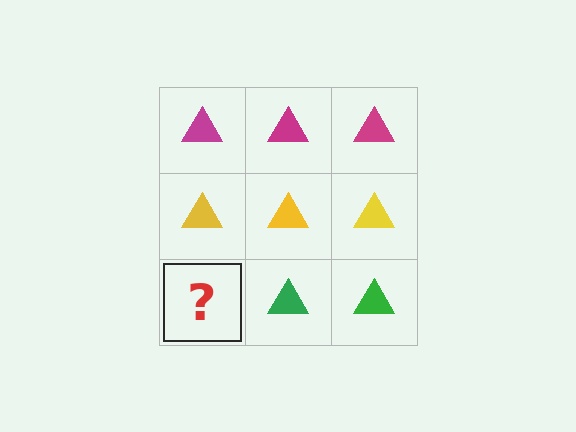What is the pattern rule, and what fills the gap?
The rule is that each row has a consistent color. The gap should be filled with a green triangle.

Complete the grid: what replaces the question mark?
The question mark should be replaced with a green triangle.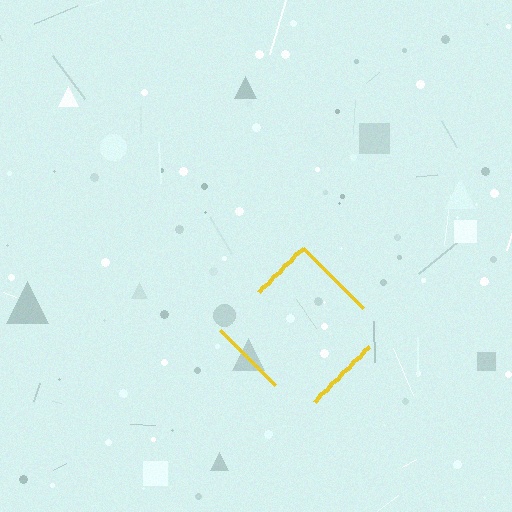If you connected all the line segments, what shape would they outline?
They would outline a diamond.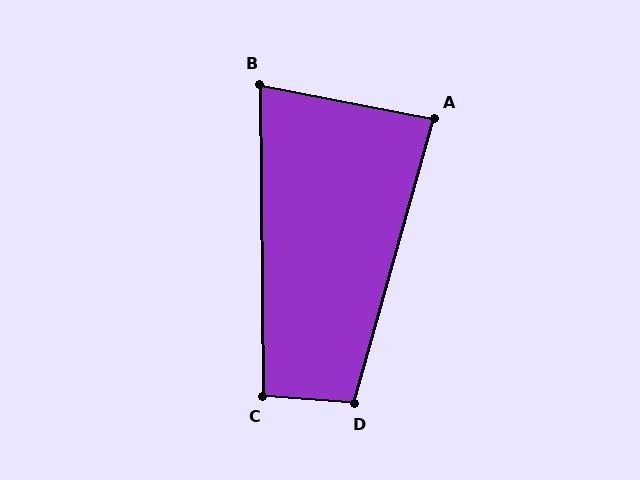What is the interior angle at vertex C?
Approximately 95 degrees (approximately right).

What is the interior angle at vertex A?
Approximately 85 degrees (approximately right).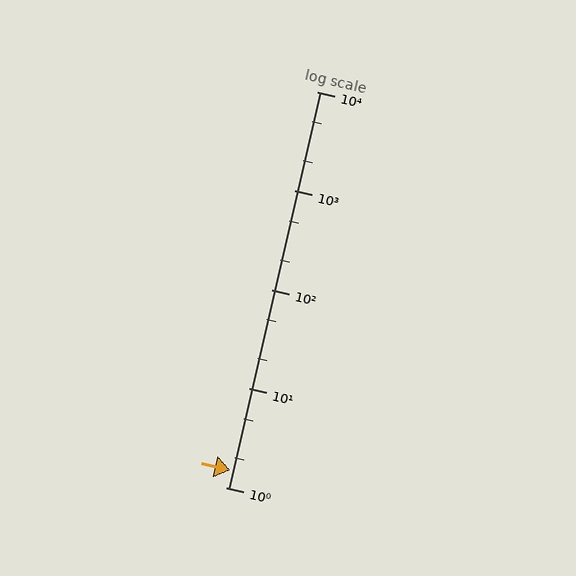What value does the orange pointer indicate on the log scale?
The pointer indicates approximately 1.5.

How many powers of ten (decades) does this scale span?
The scale spans 4 decades, from 1 to 10000.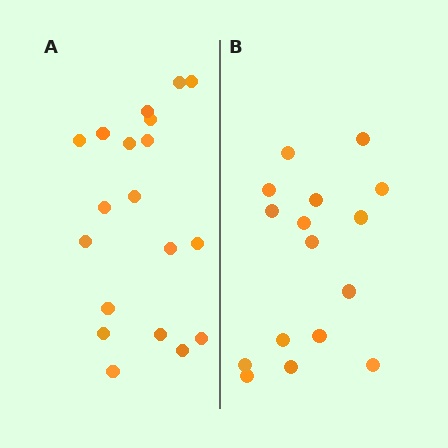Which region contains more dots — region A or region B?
Region A (the left region) has more dots.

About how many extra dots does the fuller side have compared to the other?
Region A has just a few more — roughly 2 or 3 more dots than region B.